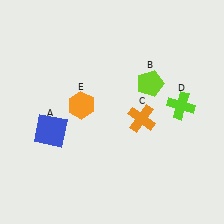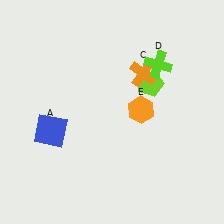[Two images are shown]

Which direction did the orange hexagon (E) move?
The orange hexagon (E) moved right.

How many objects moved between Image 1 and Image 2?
3 objects moved between the two images.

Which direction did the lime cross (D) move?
The lime cross (D) moved up.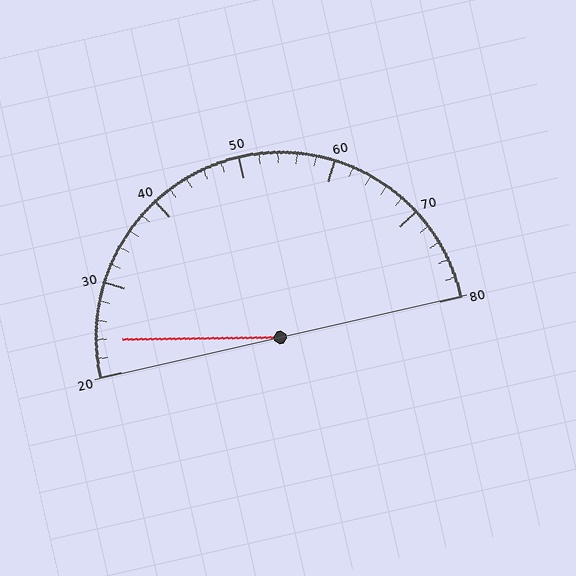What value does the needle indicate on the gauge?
The needle indicates approximately 24.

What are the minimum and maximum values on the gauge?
The gauge ranges from 20 to 80.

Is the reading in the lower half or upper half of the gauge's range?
The reading is in the lower half of the range (20 to 80).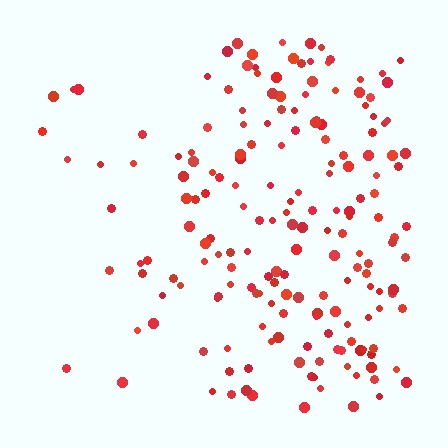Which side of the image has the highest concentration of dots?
The right.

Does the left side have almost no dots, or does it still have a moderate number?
Still a moderate number, just noticeably fewer than the right.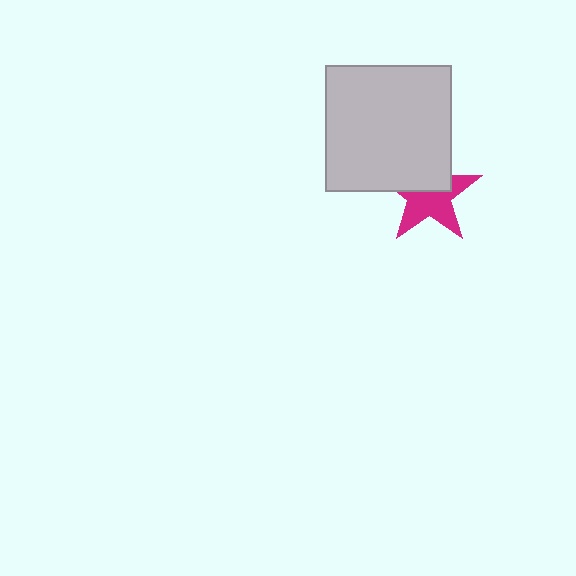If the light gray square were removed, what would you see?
You would see the complete magenta star.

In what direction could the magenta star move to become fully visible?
The magenta star could move down. That would shift it out from behind the light gray square entirely.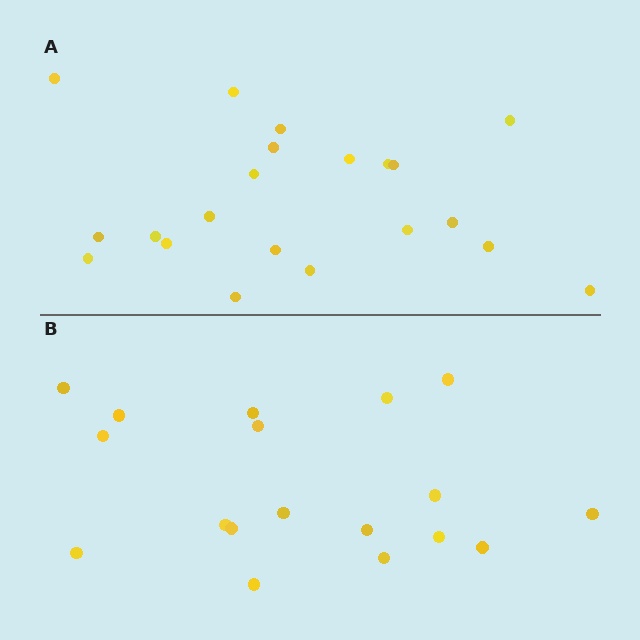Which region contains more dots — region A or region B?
Region A (the top region) has more dots.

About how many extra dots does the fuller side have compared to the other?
Region A has just a few more — roughly 2 or 3 more dots than region B.